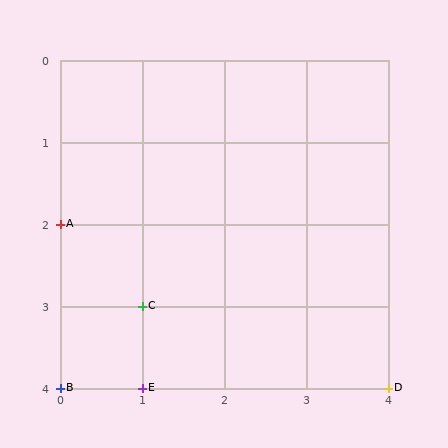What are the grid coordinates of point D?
Point D is at grid coordinates (4, 4).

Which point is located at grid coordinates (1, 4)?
Point E is at (1, 4).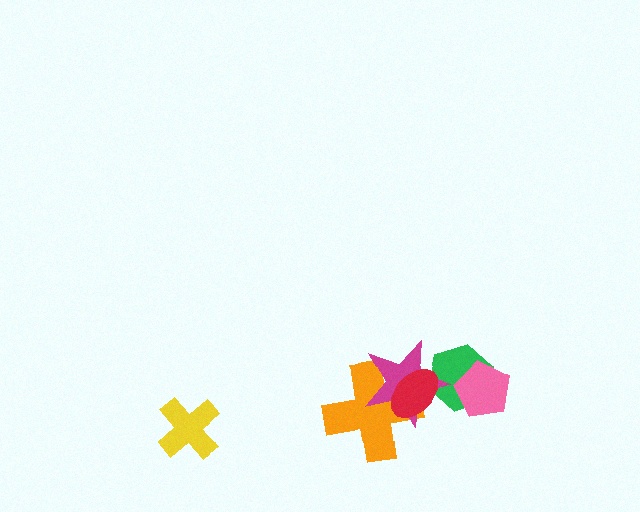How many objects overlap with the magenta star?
3 objects overlap with the magenta star.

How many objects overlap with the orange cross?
2 objects overlap with the orange cross.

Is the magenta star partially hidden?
Yes, it is partially covered by another shape.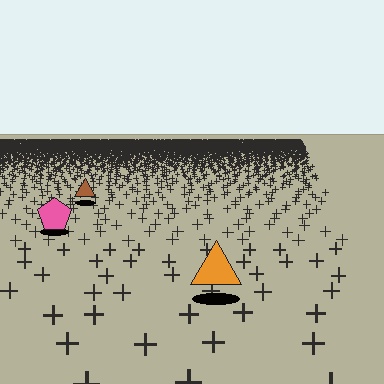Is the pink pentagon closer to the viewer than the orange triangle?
No. The orange triangle is closer — you can tell from the texture gradient: the ground texture is coarser near it.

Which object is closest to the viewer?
The orange triangle is closest. The texture marks near it are larger and more spread out.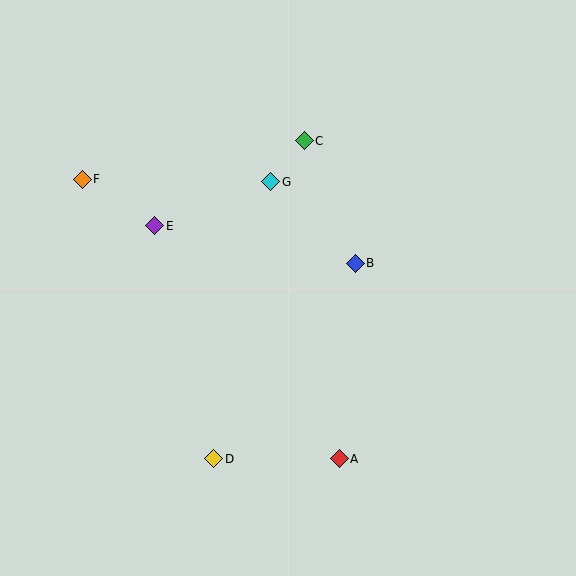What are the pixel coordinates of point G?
Point G is at (271, 182).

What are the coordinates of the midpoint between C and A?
The midpoint between C and A is at (322, 300).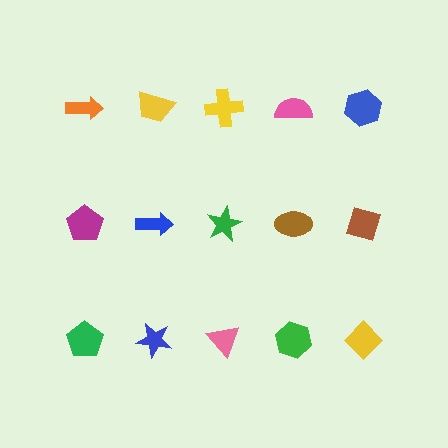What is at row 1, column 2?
A yellow trapezoid.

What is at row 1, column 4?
A pink semicircle.